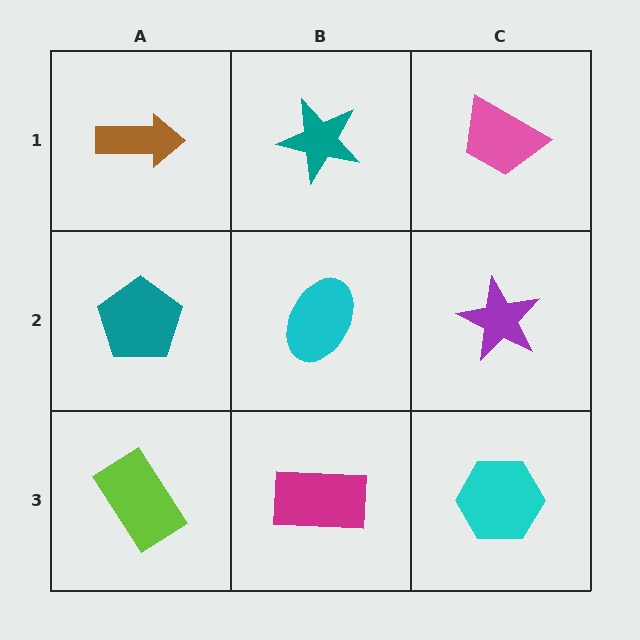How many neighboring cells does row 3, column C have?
2.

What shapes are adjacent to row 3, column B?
A cyan ellipse (row 2, column B), a lime rectangle (row 3, column A), a cyan hexagon (row 3, column C).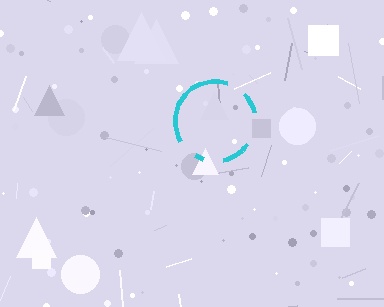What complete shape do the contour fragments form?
The contour fragments form a circle.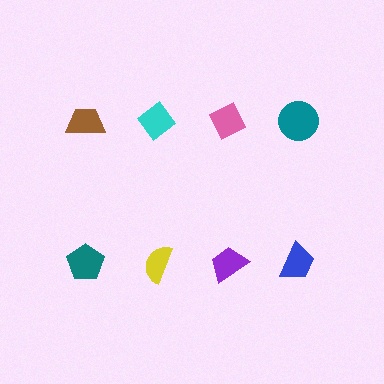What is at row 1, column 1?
A brown trapezoid.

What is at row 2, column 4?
A blue trapezoid.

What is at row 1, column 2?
A cyan diamond.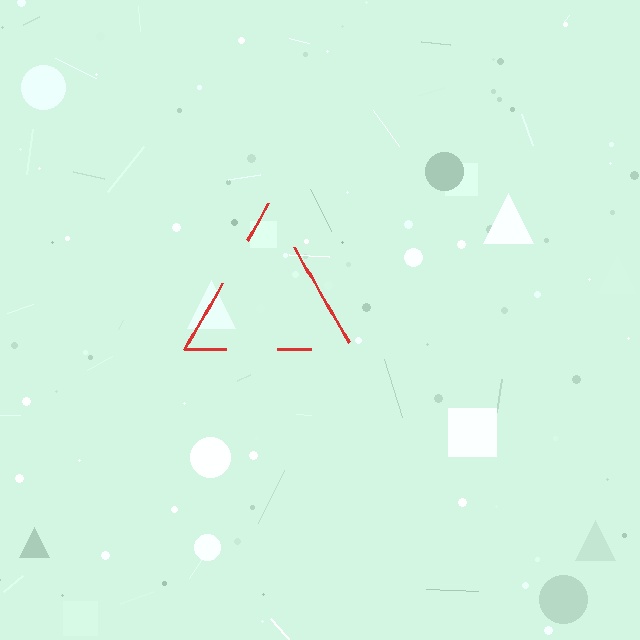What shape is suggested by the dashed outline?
The dashed outline suggests a triangle.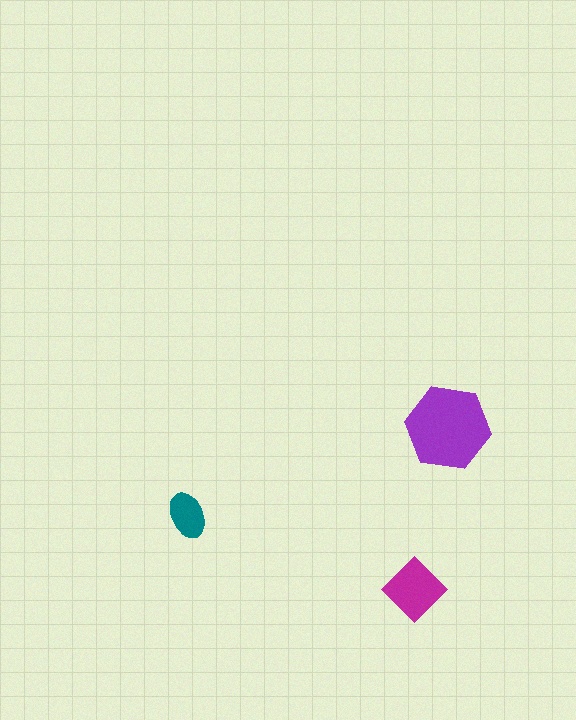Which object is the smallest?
The teal ellipse.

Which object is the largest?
The purple hexagon.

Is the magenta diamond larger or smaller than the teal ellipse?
Larger.